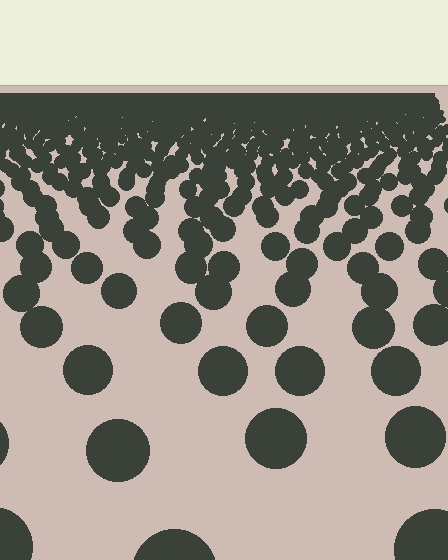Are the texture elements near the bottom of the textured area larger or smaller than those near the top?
Larger. Near the bottom, elements are closer to the viewer and appear at a bigger on-screen size.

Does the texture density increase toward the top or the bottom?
Density increases toward the top.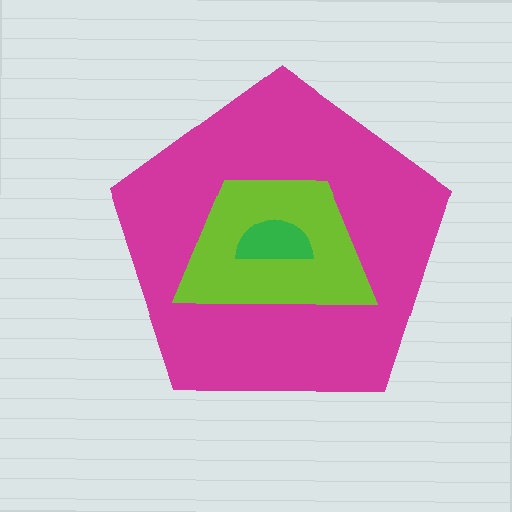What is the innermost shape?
The green semicircle.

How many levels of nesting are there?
3.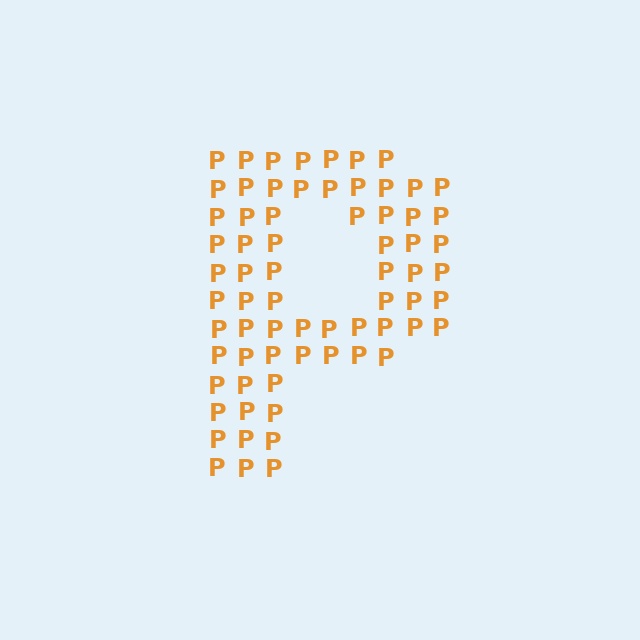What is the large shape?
The large shape is the letter P.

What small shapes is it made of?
It is made of small letter P's.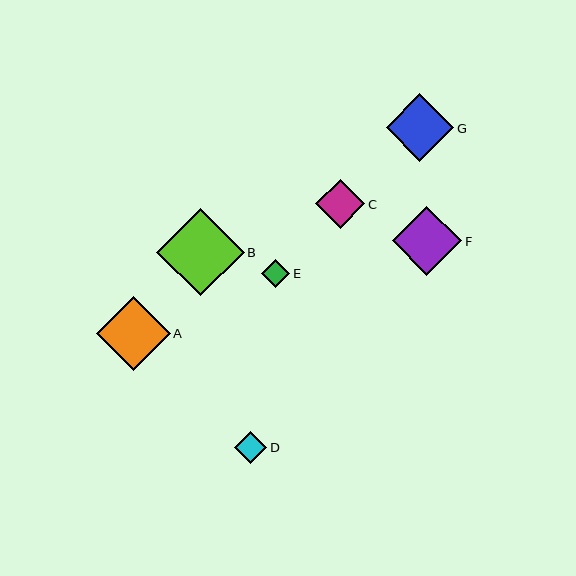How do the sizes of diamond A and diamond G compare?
Diamond A and diamond G are approximately the same size.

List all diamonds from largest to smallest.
From largest to smallest: B, A, F, G, C, D, E.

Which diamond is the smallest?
Diamond E is the smallest with a size of approximately 28 pixels.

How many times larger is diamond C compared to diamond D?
Diamond C is approximately 1.5 times the size of diamond D.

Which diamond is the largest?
Diamond B is the largest with a size of approximately 87 pixels.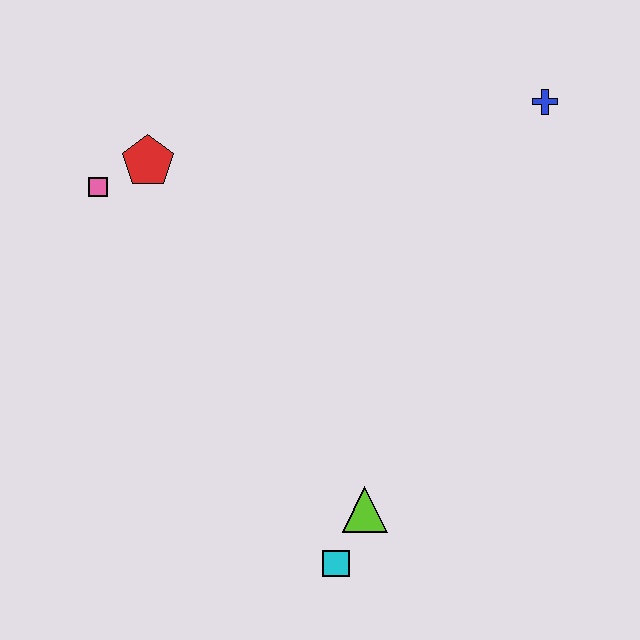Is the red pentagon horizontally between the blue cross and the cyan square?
No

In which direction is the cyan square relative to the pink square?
The cyan square is below the pink square.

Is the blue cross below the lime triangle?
No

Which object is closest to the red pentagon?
The pink square is closest to the red pentagon.